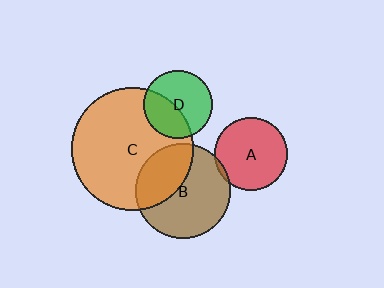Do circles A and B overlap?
Yes.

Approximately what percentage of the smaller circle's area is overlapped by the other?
Approximately 5%.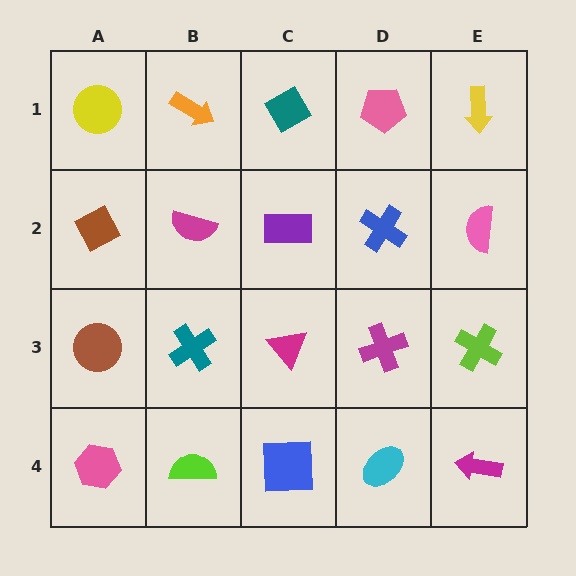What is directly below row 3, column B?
A lime semicircle.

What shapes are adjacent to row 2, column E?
A yellow arrow (row 1, column E), a lime cross (row 3, column E), a blue cross (row 2, column D).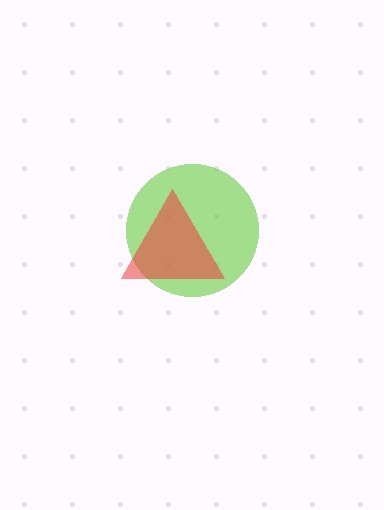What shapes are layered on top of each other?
The layered shapes are: a lime circle, a red triangle.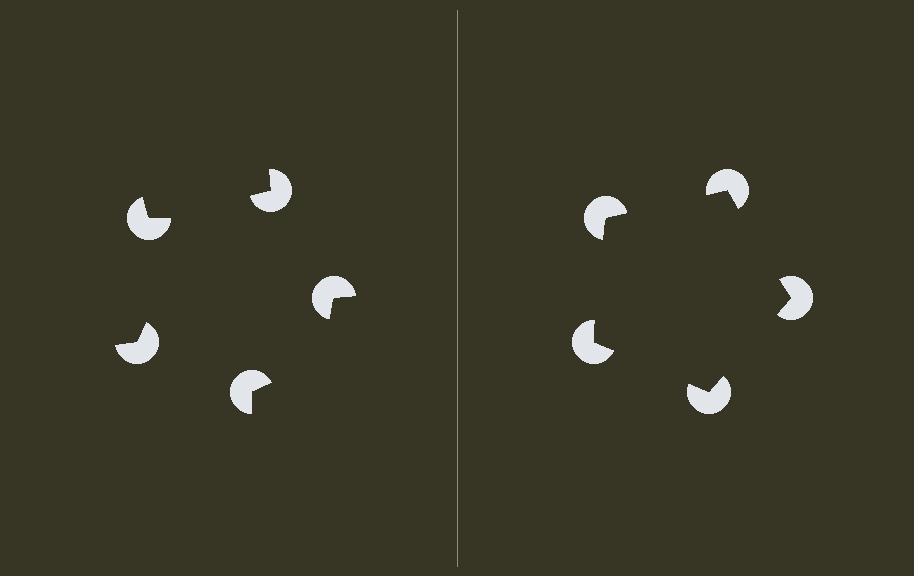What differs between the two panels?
The pac-man discs are positioned identically on both sides; only the wedge orientations differ. On the right they align to a pentagon; on the left they are misaligned.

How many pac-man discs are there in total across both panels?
10 — 5 on each side.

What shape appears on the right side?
An illusory pentagon.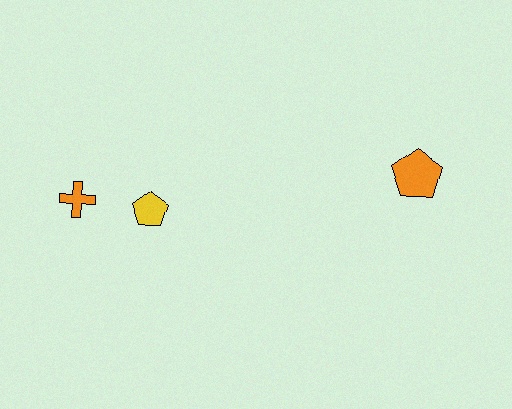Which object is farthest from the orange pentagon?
The orange cross is farthest from the orange pentagon.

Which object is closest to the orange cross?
The yellow pentagon is closest to the orange cross.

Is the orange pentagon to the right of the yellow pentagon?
Yes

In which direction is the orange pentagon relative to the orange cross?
The orange pentagon is to the right of the orange cross.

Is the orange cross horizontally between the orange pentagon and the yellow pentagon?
No